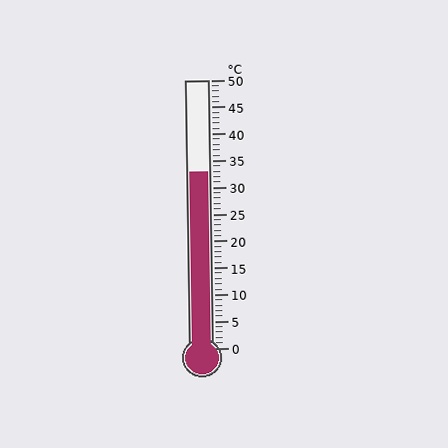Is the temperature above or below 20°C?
The temperature is above 20°C.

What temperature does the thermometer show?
The thermometer shows approximately 33°C.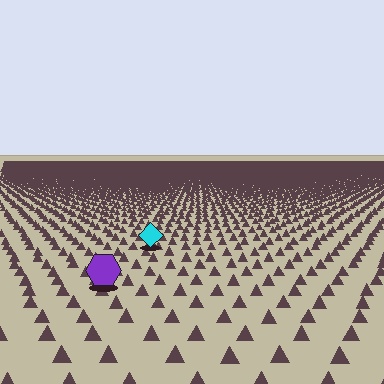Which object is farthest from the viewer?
The cyan diamond is farthest from the viewer. It appears smaller and the ground texture around it is denser.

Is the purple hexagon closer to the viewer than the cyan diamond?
Yes. The purple hexagon is closer — you can tell from the texture gradient: the ground texture is coarser near it.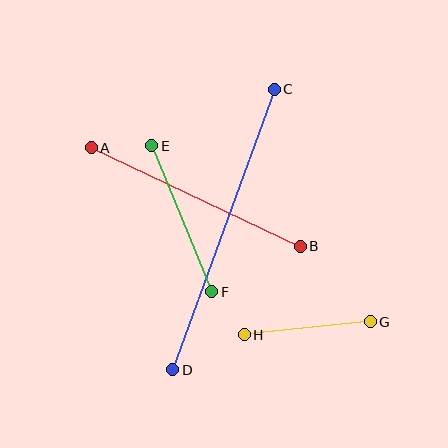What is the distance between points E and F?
The distance is approximately 158 pixels.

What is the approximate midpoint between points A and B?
The midpoint is at approximately (196, 197) pixels.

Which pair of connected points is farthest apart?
Points C and D are farthest apart.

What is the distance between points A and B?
The distance is approximately 231 pixels.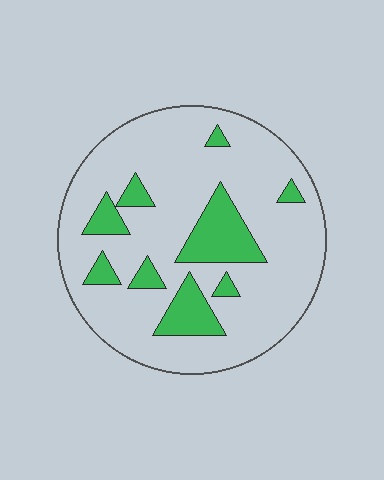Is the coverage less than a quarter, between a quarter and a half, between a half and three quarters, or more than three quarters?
Less than a quarter.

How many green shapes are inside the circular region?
9.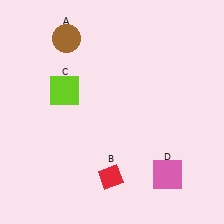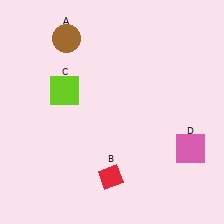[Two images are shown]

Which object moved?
The pink square (D) moved up.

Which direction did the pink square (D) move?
The pink square (D) moved up.